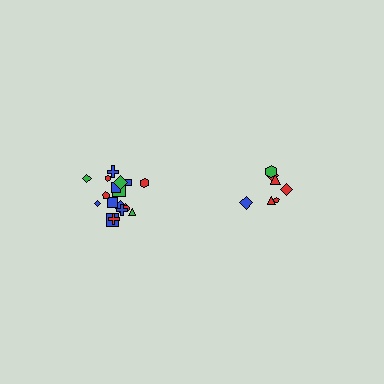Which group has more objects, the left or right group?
The left group.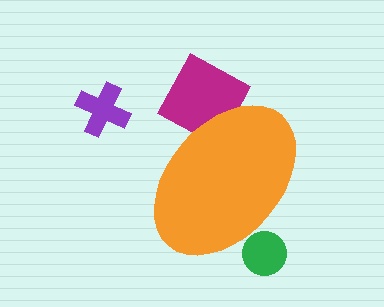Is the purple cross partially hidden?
No, the purple cross is fully visible.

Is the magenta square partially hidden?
Yes, the magenta square is partially hidden behind the orange ellipse.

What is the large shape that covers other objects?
An orange ellipse.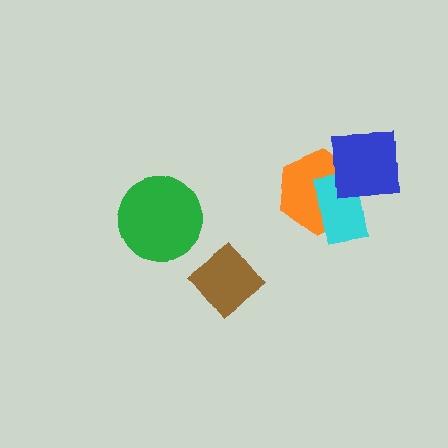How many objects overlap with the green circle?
0 objects overlap with the green circle.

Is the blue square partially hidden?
No, no other shape covers it.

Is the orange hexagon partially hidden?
Yes, it is partially covered by another shape.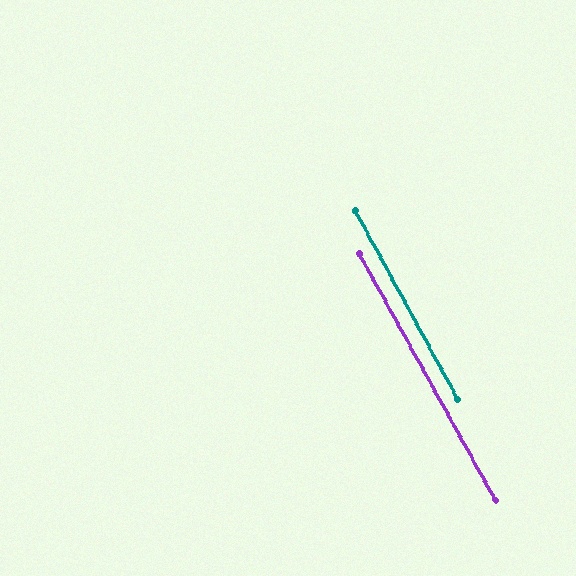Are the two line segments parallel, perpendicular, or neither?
Parallel — their directions differ by only 0.6°.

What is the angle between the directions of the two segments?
Approximately 1 degree.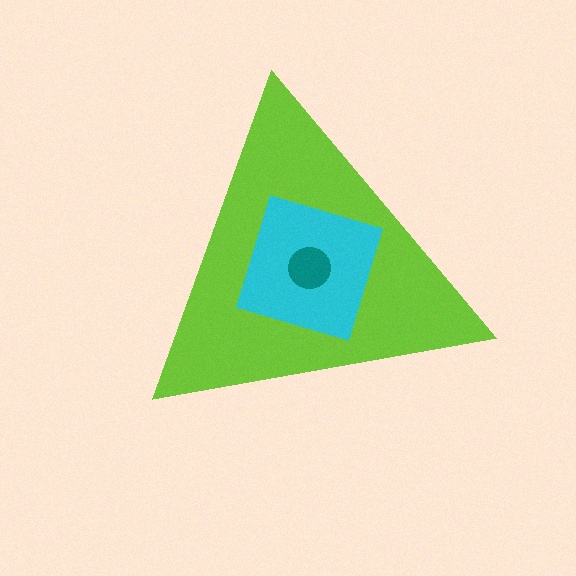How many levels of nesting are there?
3.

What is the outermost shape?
The lime triangle.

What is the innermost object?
The teal circle.